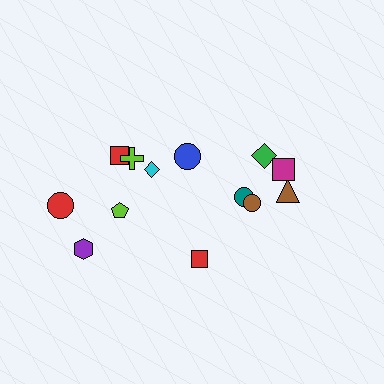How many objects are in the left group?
There are 8 objects.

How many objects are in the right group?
There are 5 objects.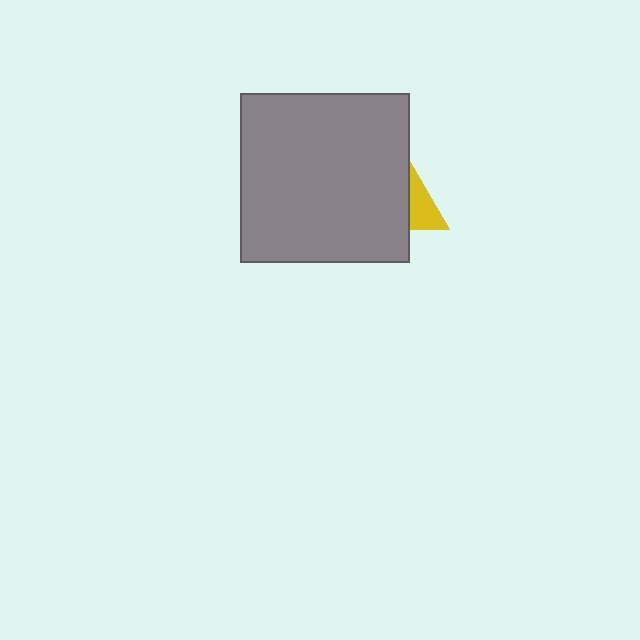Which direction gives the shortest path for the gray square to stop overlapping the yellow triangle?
Moving left gives the shortest separation.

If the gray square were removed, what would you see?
You would see the complete yellow triangle.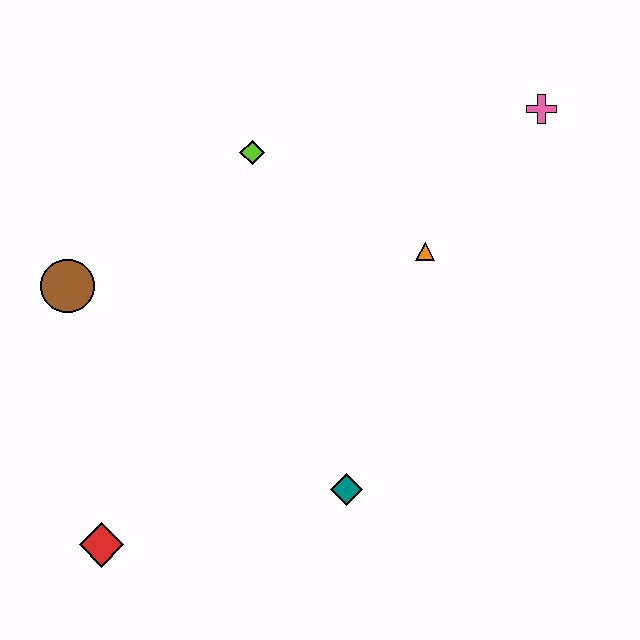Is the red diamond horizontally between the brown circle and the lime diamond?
Yes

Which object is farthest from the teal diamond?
The pink cross is farthest from the teal diamond.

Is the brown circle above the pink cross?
No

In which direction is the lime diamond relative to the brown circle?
The lime diamond is to the right of the brown circle.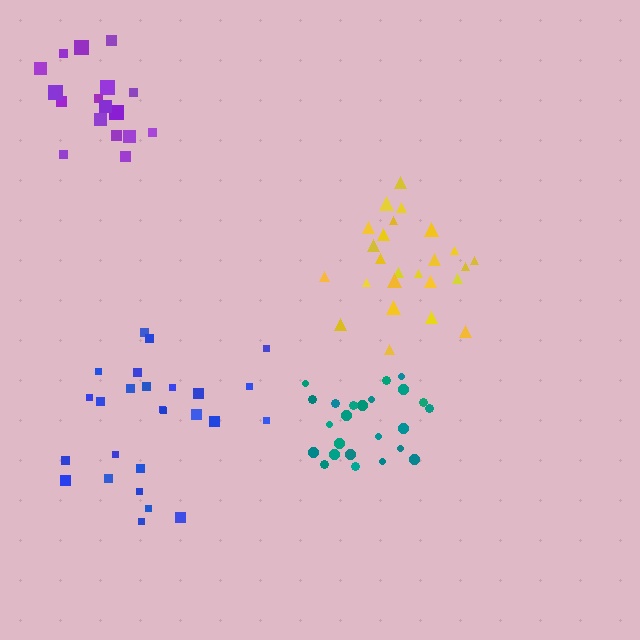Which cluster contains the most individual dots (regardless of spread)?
Blue (26).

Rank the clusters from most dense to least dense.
teal, yellow, purple, blue.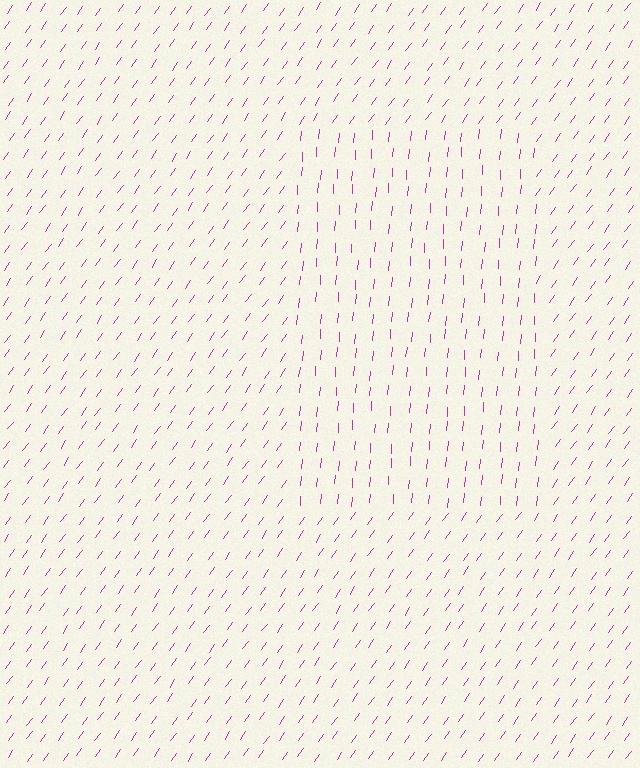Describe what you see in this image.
The image is filled with small magenta line segments. A rectangle region in the image has lines oriented differently from the surrounding lines, creating a visible texture boundary.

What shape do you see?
I see a rectangle.